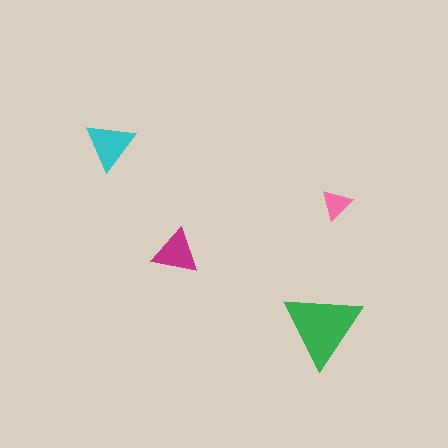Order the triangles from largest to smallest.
the green one, the cyan one, the magenta one, the pink one.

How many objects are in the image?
There are 4 objects in the image.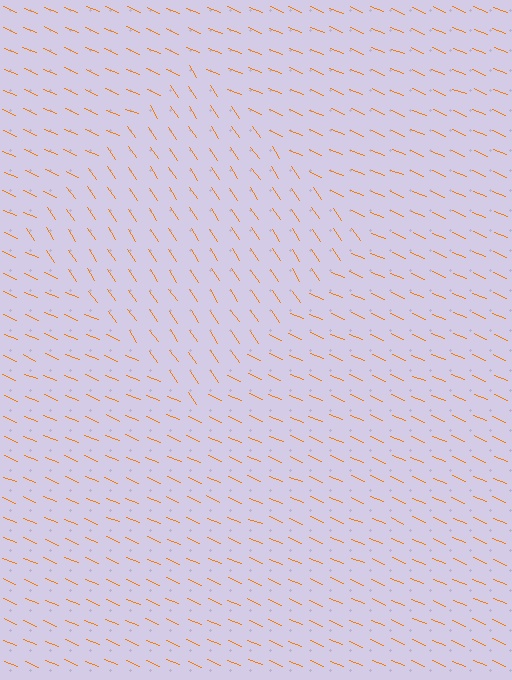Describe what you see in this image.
The image is filled with small orange line segments. A diamond region in the image has lines oriented differently from the surrounding lines, creating a visible texture boundary.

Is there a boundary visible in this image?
Yes, there is a texture boundary formed by a change in line orientation.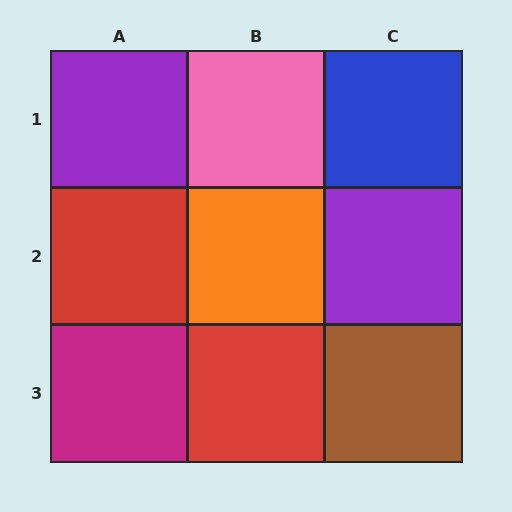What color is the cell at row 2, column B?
Orange.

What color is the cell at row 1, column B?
Pink.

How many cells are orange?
1 cell is orange.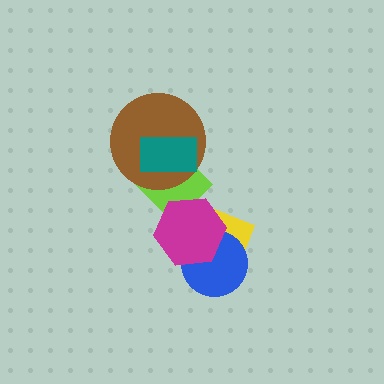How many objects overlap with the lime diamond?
3 objects overlap with the lime diamond.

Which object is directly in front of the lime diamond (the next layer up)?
The brown circle is directly in front of the lime diamond.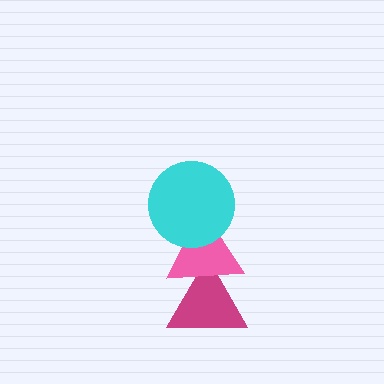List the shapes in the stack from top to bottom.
From top to bottom: the cyan circle, the pink triangle, the magenta triangle.